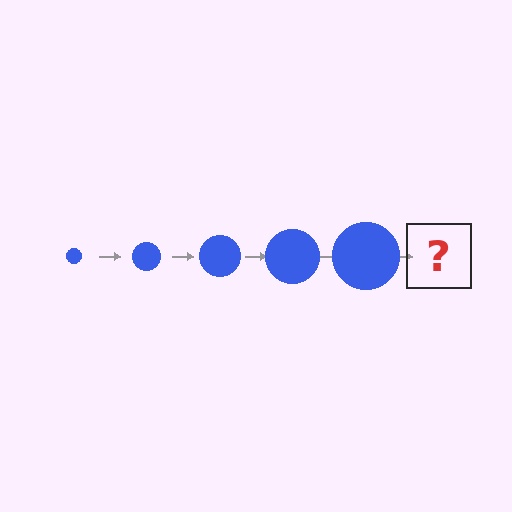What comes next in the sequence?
The next element should be a blue circle, larger than the previous one.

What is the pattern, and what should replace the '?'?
The pattern is that the circle gets progressively larger each step. The '?' should be a blue circle, larger than the previous one.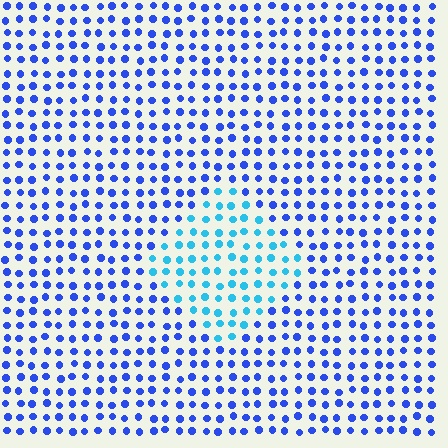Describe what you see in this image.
The image is filled with small blue elements in a uniform arrangement. A diamond-shaped region is visible where the elements are tinted to a slightly different hue, forming a subtle color boundary.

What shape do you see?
I see a diamond.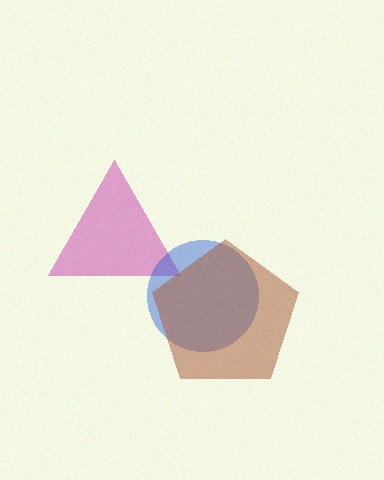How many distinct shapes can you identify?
There are 3 distinct shapes: a magenta triangle, a blue circle, a brown pentagon.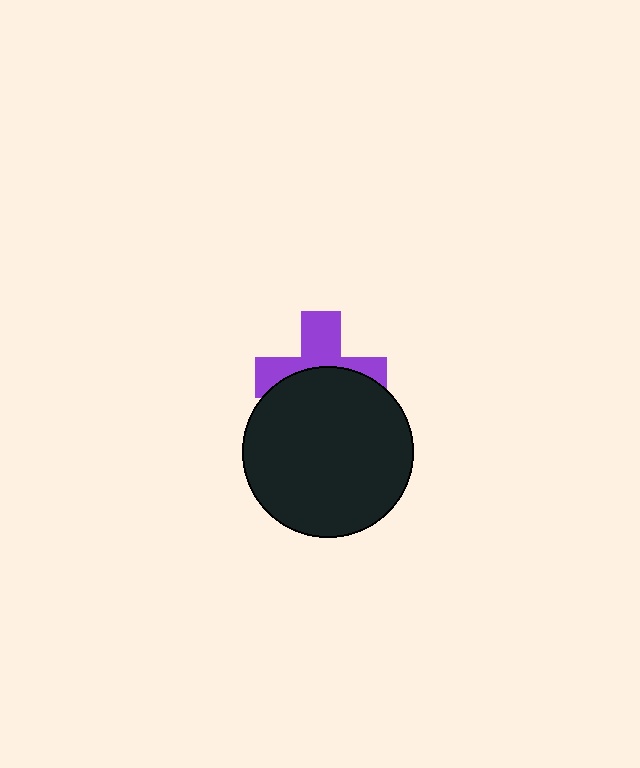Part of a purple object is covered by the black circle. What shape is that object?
It is a cross.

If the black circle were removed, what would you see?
You would see the complete purple cross.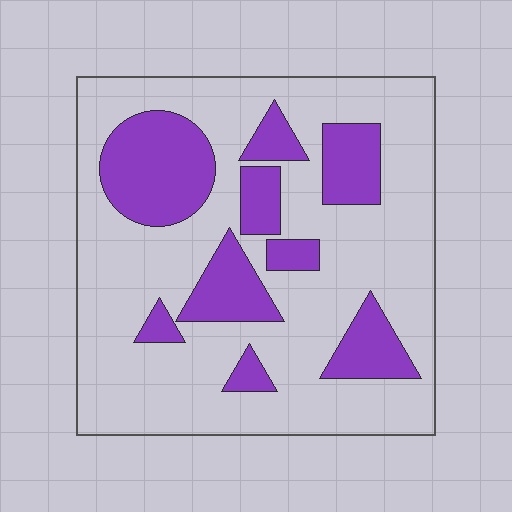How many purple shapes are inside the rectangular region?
9.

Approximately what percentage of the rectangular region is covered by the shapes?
Approximately 25%.